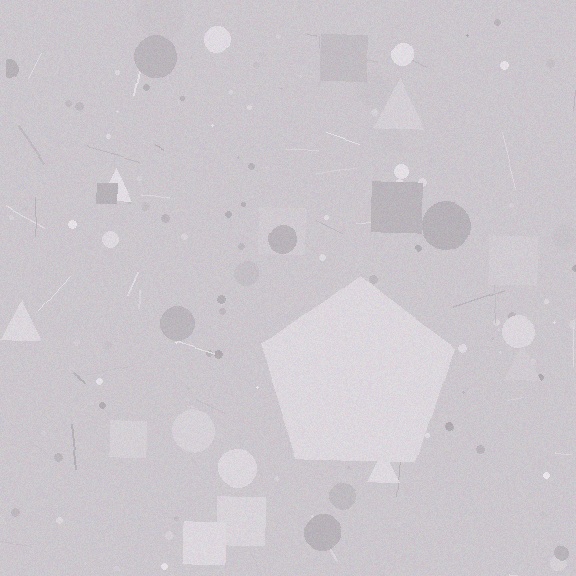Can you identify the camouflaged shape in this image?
The camouflaged shape is a pentagon.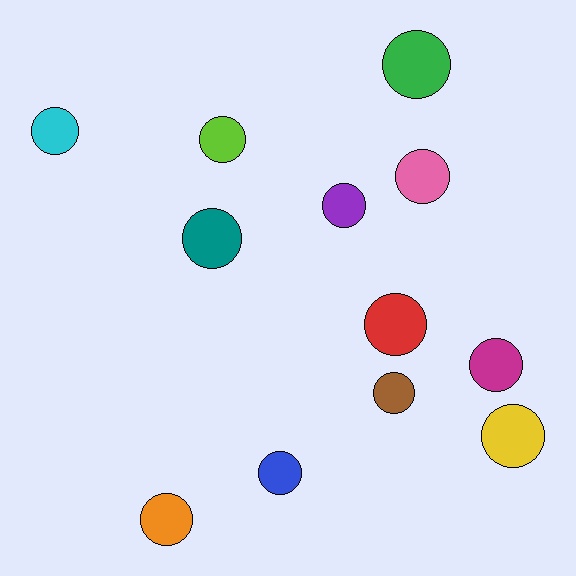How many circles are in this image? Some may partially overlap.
There are 12 circles.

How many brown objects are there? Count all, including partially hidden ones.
There is 1 brown object.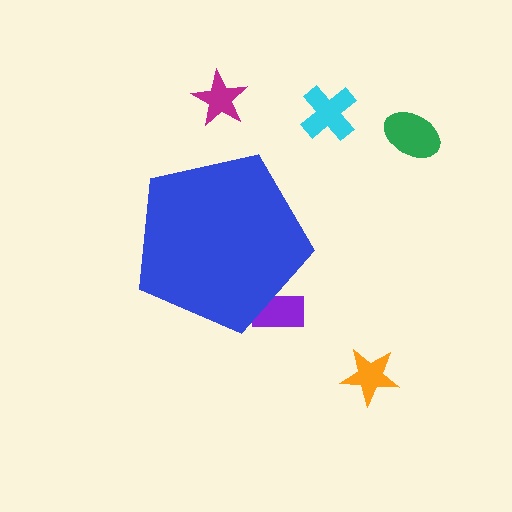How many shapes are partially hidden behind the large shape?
1 shape is partially hidden.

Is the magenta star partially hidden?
No, the magenta star is fully visible.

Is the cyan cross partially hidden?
No, the cyan cross is fully visible.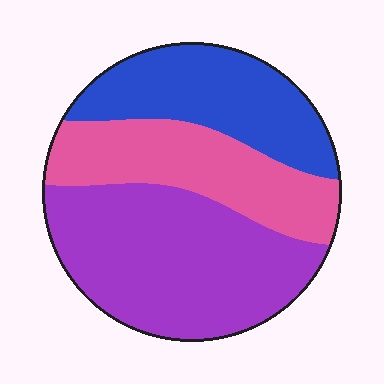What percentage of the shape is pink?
Pink covers 28% of the shape.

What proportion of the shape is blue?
Blue takes up about one quarter (1/4) of the shape.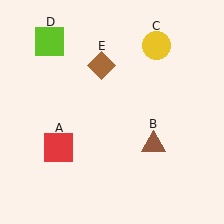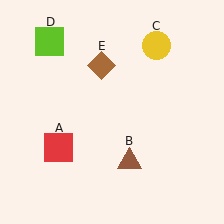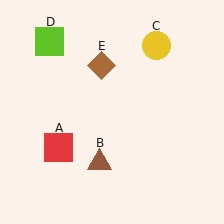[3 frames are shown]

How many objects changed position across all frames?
1 object changed position: brown triangle (object B).